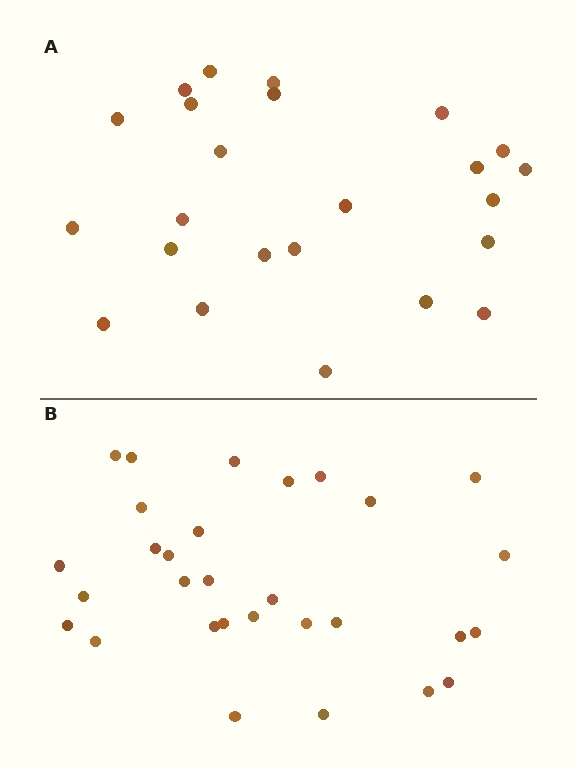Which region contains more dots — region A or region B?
Region B (the bottom region) has more dots.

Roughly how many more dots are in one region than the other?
Region B has about 6 more dots than region A.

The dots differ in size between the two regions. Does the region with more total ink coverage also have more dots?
No. Region A has more total ink coverage because its dots are larger, but region B actually contains more individual dots. Total area can be misleading — the number of items is what matters here.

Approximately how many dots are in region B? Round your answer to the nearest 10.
About 30 dots.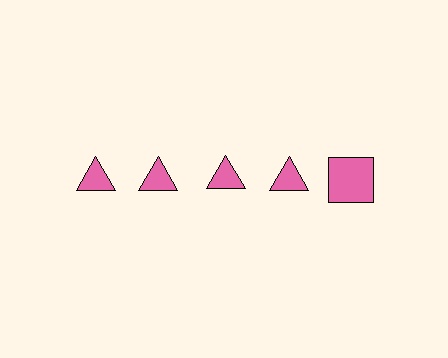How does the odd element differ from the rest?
It has a different shape: square instead of triangle.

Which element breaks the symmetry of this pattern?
The pink square in the top row, rightmost column breaks the symmetry. All other shapes are pink triangles.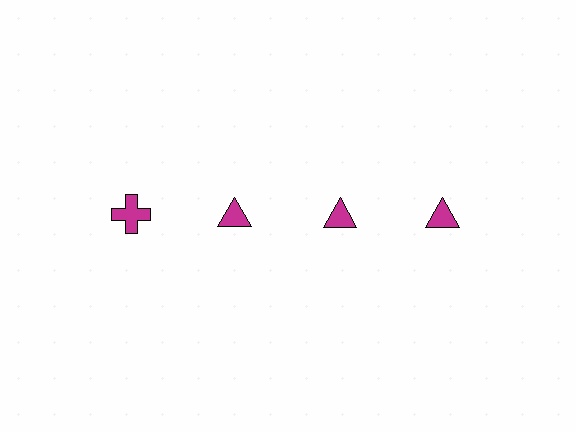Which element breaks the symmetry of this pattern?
The magenta cross in the top row, leftmost column breaks the symmetry. All other shapes are magenta triangles.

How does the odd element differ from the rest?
It has a different shape: cross instead of triangle.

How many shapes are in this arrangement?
There are 4 shapes arranged in a grid pattern.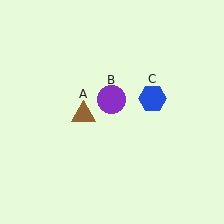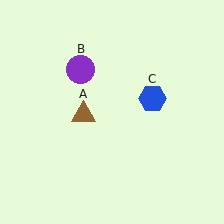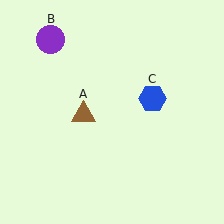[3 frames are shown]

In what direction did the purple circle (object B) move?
The purple circle (object B) moved up and to the left.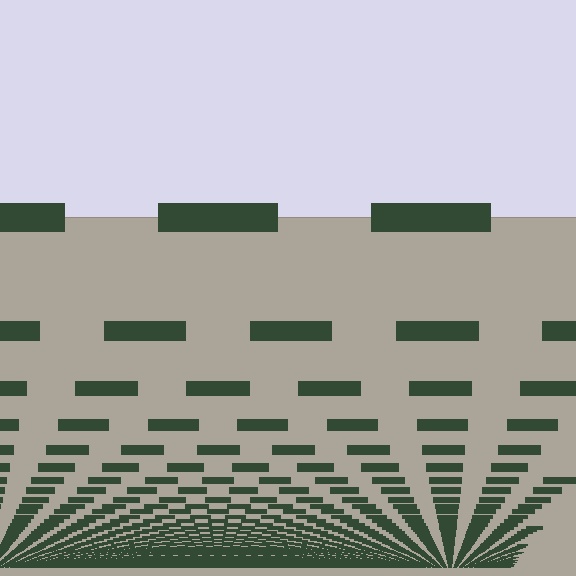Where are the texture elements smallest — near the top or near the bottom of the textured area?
Near the bottom.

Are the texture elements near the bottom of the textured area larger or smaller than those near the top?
Smaller. The gradient is inverted — elements near the bottom are smaller and denser.